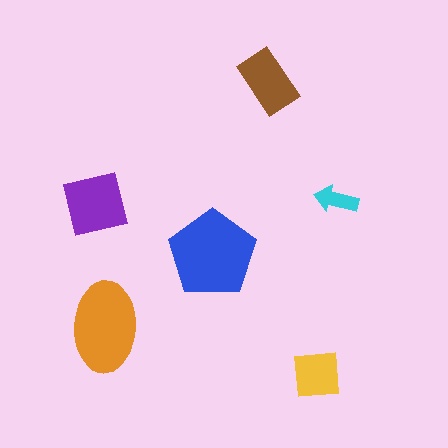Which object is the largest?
The blue pentagon.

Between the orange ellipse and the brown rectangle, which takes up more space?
The orange ellipse.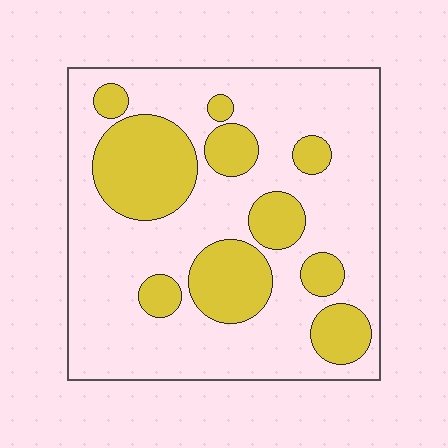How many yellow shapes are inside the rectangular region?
10.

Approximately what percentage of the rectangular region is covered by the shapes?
Approximately 30%.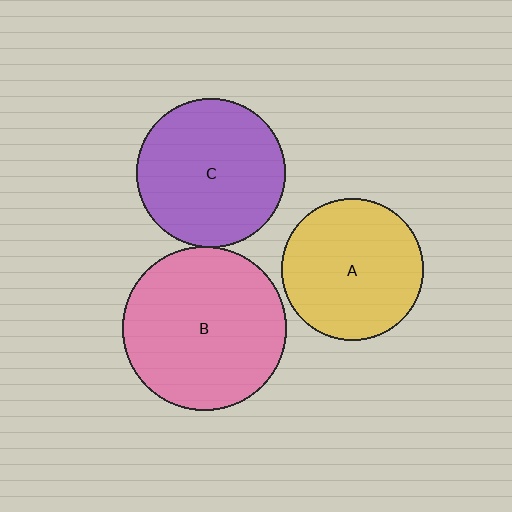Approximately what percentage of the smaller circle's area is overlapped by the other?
Approximately 5%.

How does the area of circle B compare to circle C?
Approximately 1.2 times.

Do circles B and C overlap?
Yes.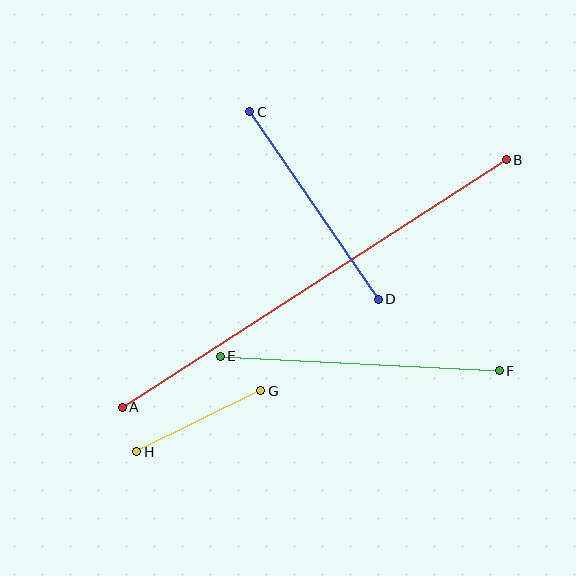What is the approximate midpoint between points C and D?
The midpoint is at approximately (314, 205) pixels.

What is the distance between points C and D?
The distance is approximately 227 pixels.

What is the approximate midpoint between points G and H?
The midpoint is at approximately (199, 421) pixels.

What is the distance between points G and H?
The distance is approximately 138 pixels.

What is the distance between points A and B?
The distance is approximately 457 pixels.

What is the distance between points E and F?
The distance is approximately 279 pixels.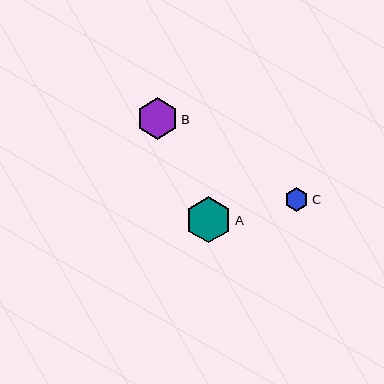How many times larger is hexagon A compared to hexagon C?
Hexagon A is approximately 1.9 times the size of hexagon C.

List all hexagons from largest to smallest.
From largest to smallest: A, B, C.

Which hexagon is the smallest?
Hexagon C is the smallest with a size of approximately 24 pixels.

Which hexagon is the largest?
Hexagon A is the largest with a size of approximately 46 pixels.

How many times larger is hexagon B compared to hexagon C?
Hexagon B is approximately 1.7 times the size of hexagon C.